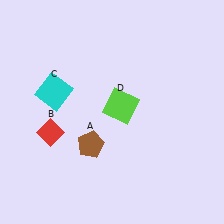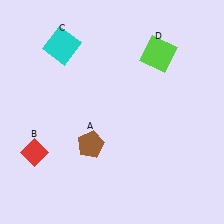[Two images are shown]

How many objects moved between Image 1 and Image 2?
3 objects moved between the two images.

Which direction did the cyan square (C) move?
The cyan square (C) moved up.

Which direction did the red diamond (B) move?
The red diamond (B) moved down.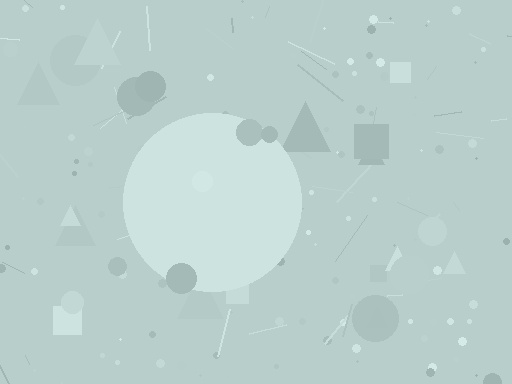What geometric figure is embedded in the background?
A circle is embedded in the background.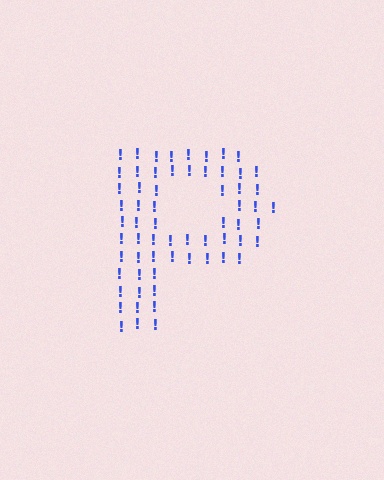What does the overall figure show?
The overall figure shows the letter P.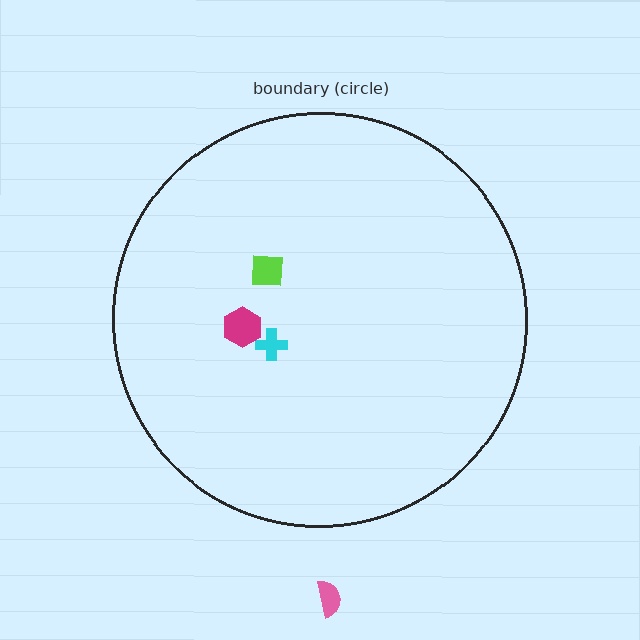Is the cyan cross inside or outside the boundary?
Inside.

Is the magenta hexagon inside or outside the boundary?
Inside.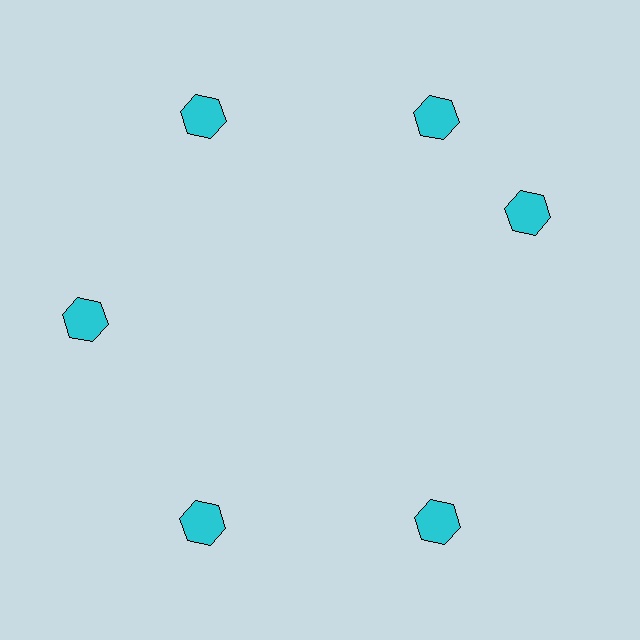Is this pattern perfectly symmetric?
No. The 6 cyan hexagons are arranged in a ring, but one element near the 3 o'clock position is rotated out of alignment along the ring, breaking the 6-fold rotational symmetry.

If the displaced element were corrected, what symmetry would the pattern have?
It would have 6-fold rotational symmetry — the pattern would map onto itself every 60 degrees.